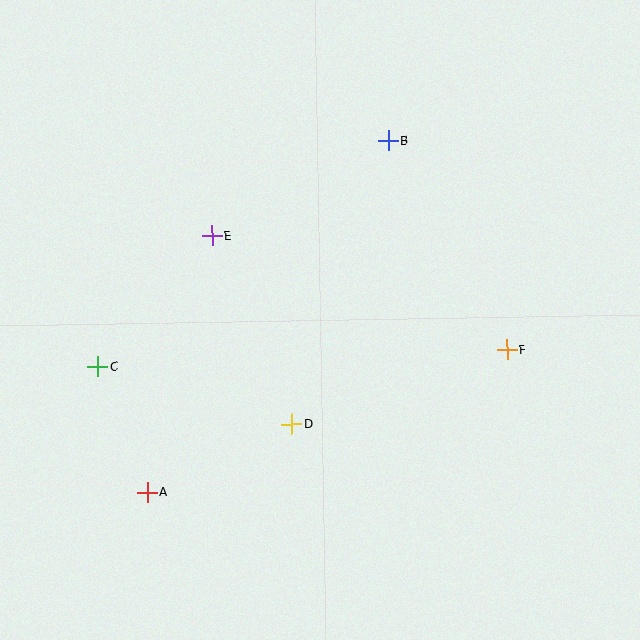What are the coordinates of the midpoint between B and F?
The midpoint between B and F is at (448, 245).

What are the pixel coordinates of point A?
Point A is at (147, 492).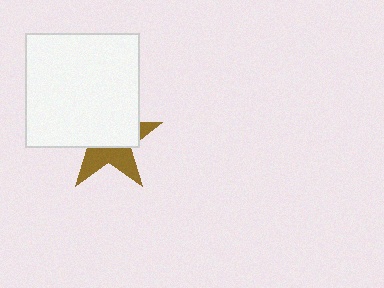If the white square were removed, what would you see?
You would see the complete brown star.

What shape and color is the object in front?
The object in front is a white square.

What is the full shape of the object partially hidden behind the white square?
The partially hidden object is a brown star.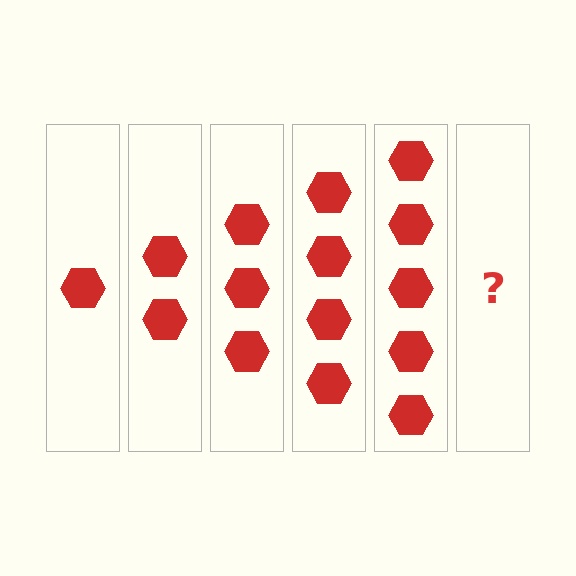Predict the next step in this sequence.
The next step is 6 hexagons.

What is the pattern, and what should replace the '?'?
The pattern is that each step adds one more hexagon. The '?' should be 6 hexagons.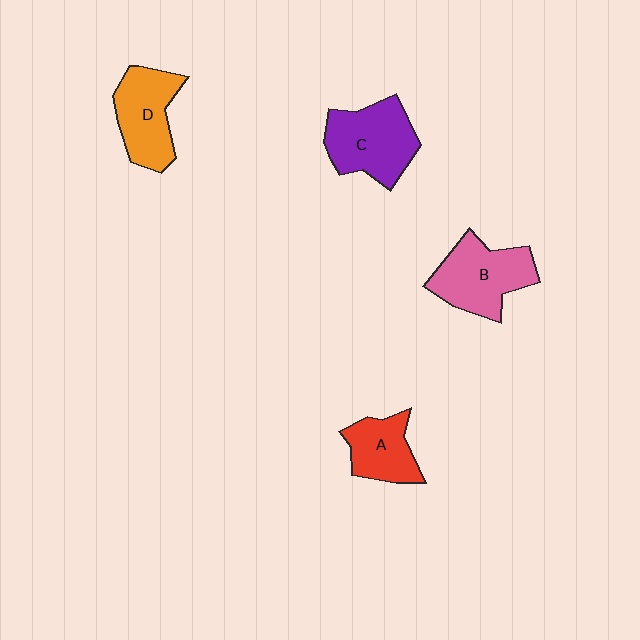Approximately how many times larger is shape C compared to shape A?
Approximately 1.5 times.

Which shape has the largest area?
Shape C (purple).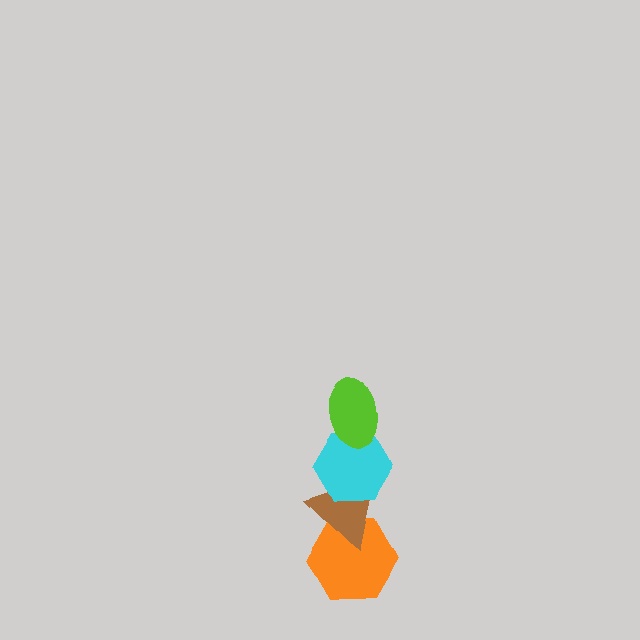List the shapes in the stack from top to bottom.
From top to bottom: the lime ellipse, the cyan hexagon, the brown triangle, the orange hexagon.